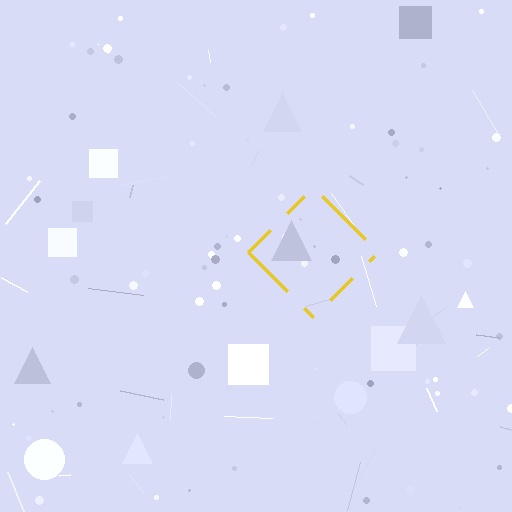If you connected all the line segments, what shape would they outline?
They would outline a diamond.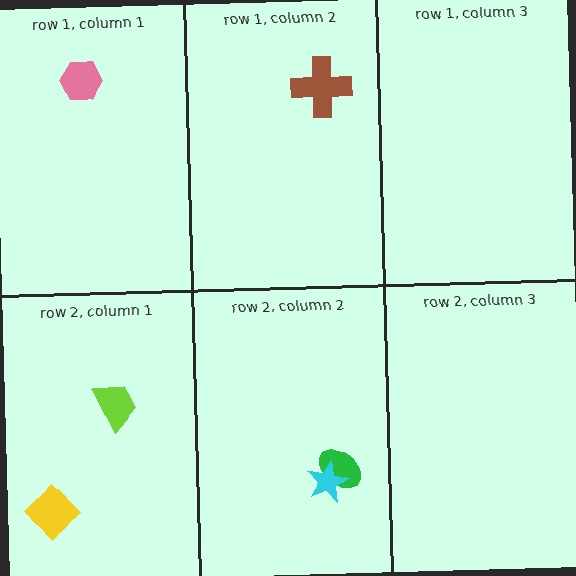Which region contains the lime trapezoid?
The row 2, column 1 region.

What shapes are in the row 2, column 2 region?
The green ellipse, the cyan star.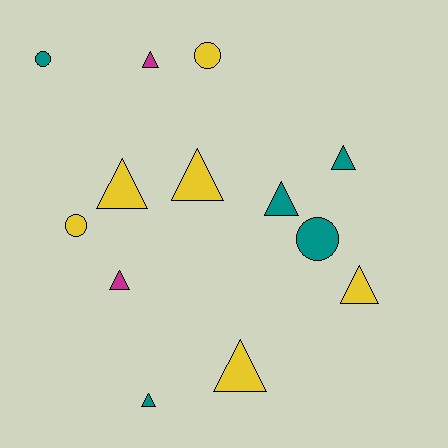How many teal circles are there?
There are 2 teal circles.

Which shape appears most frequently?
Triangle, with 9 objects.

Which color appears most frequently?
Yellow, with 6 objects.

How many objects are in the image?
There are 13 objects.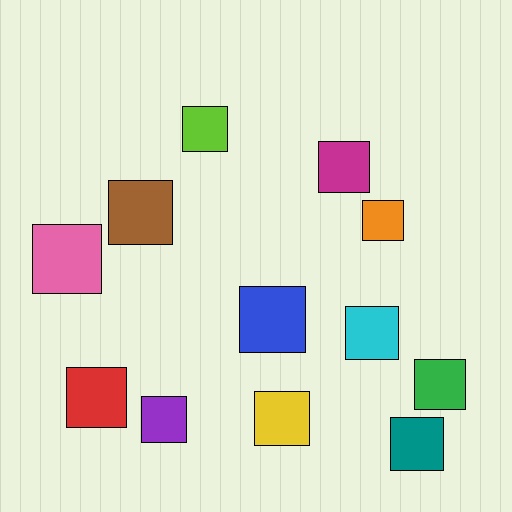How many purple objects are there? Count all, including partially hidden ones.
There is 1 purple object.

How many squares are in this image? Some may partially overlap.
There are 12 squares.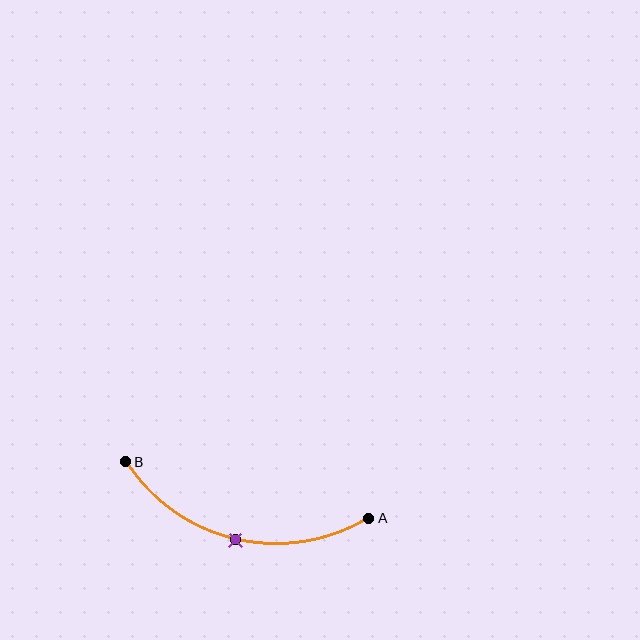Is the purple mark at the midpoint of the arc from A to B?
Yes. The purple mark lies on the arc at equal arc-length from both A and B — it is the arc midpoint.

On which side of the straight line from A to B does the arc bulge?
The arc bulges below the straight line connecting A and B.